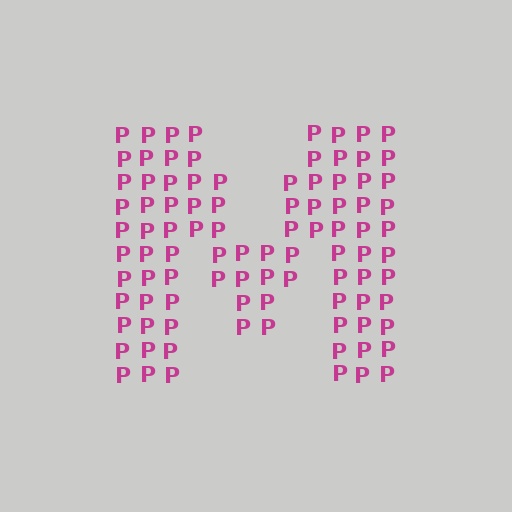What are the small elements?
The small elements are letter P's.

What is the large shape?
The large shape is the letter M.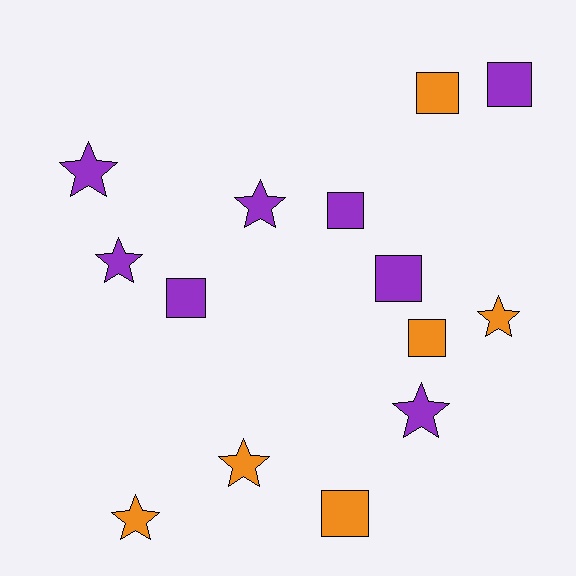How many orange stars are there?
There are 3 orange stars.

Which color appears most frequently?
Purple, with 8 objects.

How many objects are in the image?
There are 14 objects.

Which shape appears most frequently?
Square, with 7 objects.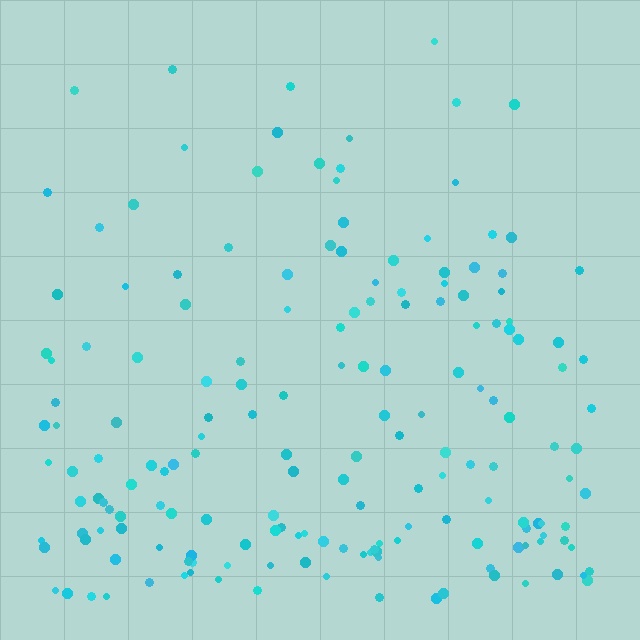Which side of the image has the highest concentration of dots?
The bottom.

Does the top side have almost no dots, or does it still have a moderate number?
Still a moderate number, just noticeably fewer than the bottom.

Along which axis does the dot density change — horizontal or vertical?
Vertical.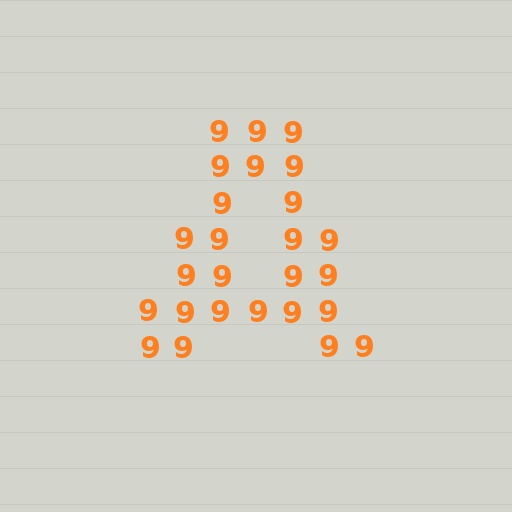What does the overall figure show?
The overall figure shows the letter A.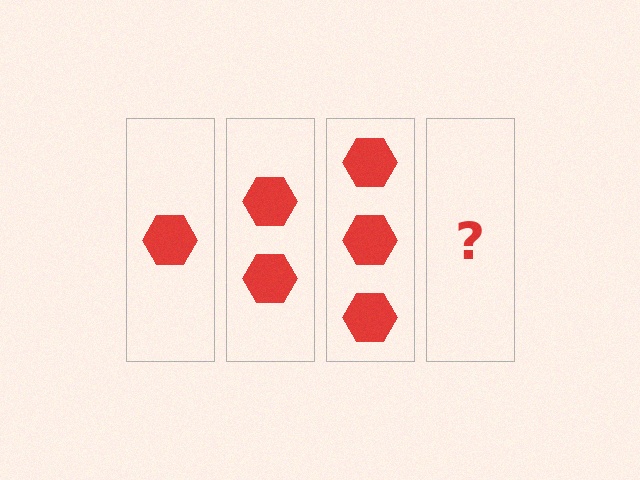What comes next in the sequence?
The next element should be 4 hexagons.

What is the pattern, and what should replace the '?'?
The pattern is that each step adds one more hexagon. The '?' should be 4 hexagons.